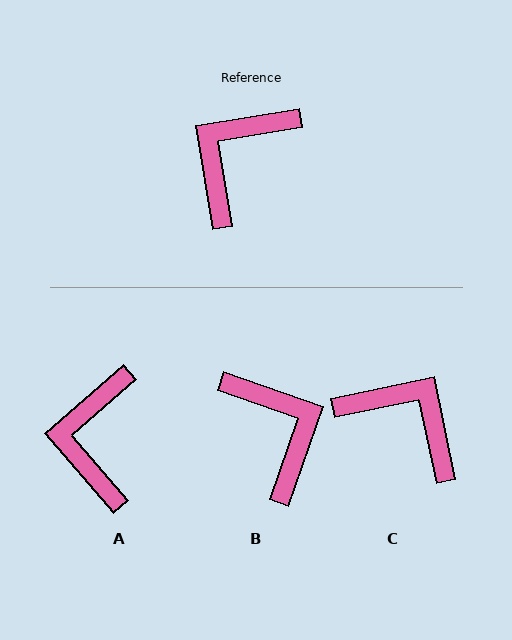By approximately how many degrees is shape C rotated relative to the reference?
Approximately 87 degrees clockwise.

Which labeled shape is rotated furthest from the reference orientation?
B, about 119 degrees away.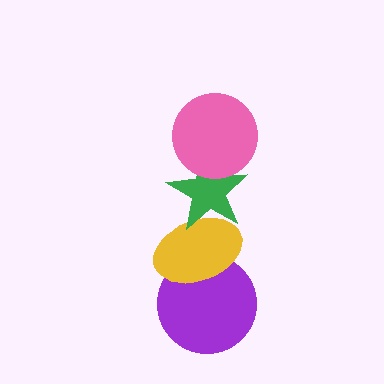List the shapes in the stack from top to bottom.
From top to bottom: the pink circle, the green star, the yellow ellipse, the purple circle.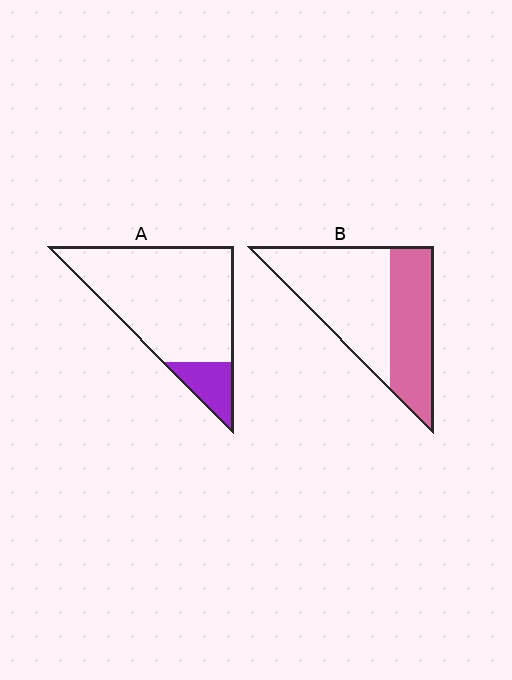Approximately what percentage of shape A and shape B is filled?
A is approximately 15% and B is approximately 40%.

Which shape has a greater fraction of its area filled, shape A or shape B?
Shape B.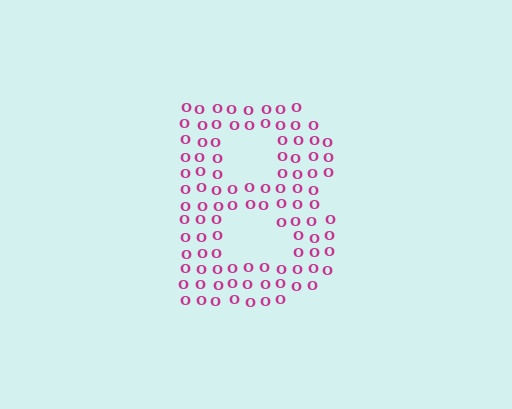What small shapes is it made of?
It is made of small letter O's.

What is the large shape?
The large shape is the letter B.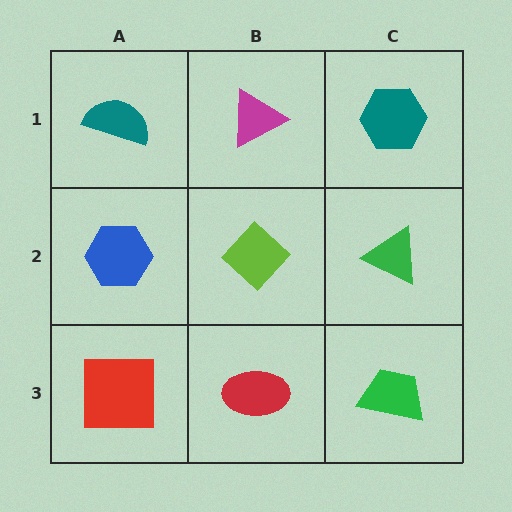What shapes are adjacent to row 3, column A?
A blue hexagon (row 2, column A), a red ellipse (row 3, column B).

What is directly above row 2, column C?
A teal hexagon.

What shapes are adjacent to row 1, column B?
A lime diamond (row 2, column B), a teal semicircle (row 1, column A), a teal hexagon (row 1, column C).